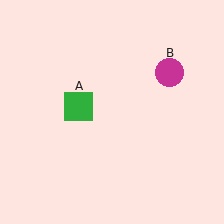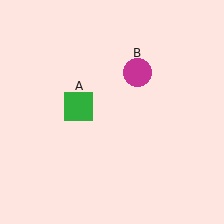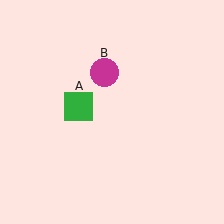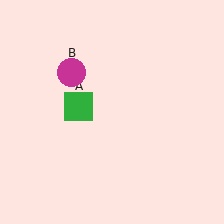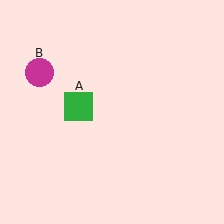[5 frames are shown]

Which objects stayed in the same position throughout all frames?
Green square (object A) remained stationary.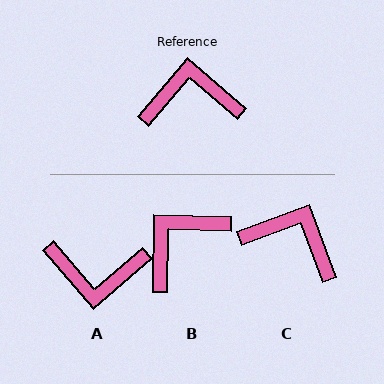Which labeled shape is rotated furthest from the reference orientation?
A, about 171 degrees away.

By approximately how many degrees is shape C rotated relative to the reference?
Approximately 29 degrees clockwise.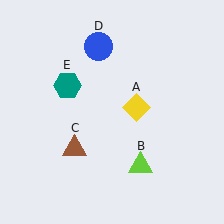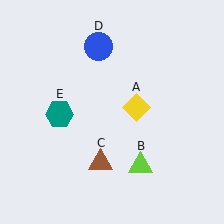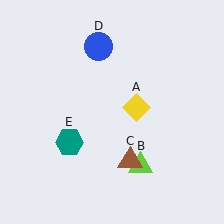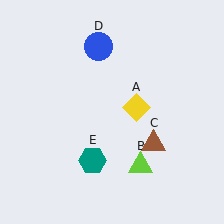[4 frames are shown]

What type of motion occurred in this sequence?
The brown triangle (object C), teal hexagon (object E) rotated counterclockwise around the center of the scene.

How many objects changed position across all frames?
2 objects changed position: brown triangle (object C), teal hexagon (object E).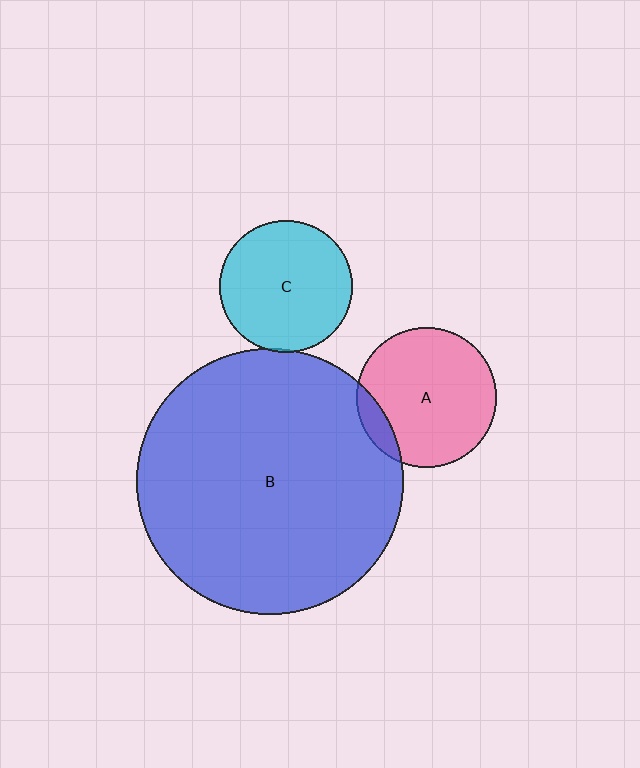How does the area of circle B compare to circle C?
Approximately 4.0 times.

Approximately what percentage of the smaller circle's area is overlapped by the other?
Approximately 10%.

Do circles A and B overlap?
Yes.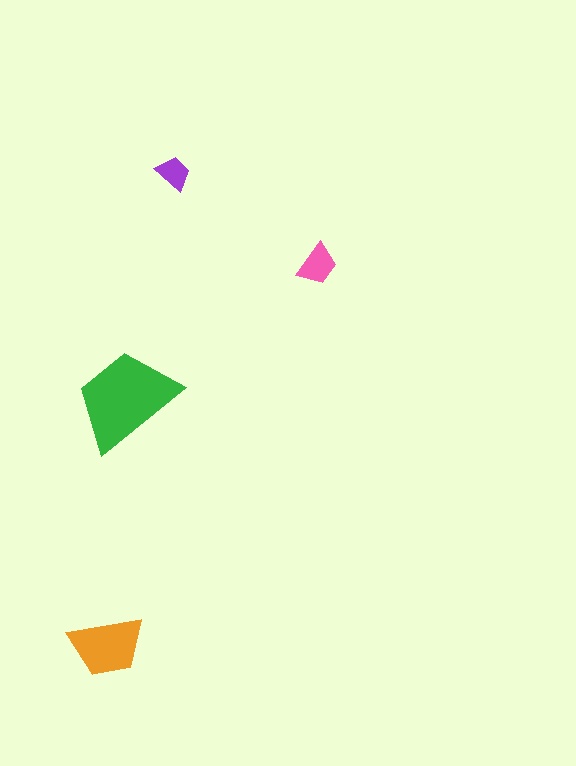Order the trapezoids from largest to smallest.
the green one, the orange one, the pink one, the purple one.